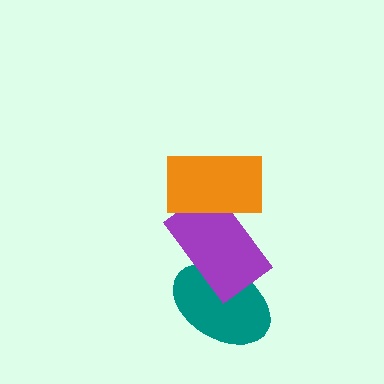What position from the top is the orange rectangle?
The orange rectangle is 1st from the top.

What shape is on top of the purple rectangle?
The orange rectangle is on top of the purple rectangle.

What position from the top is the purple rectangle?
The purple rectangle is 2nd from the top.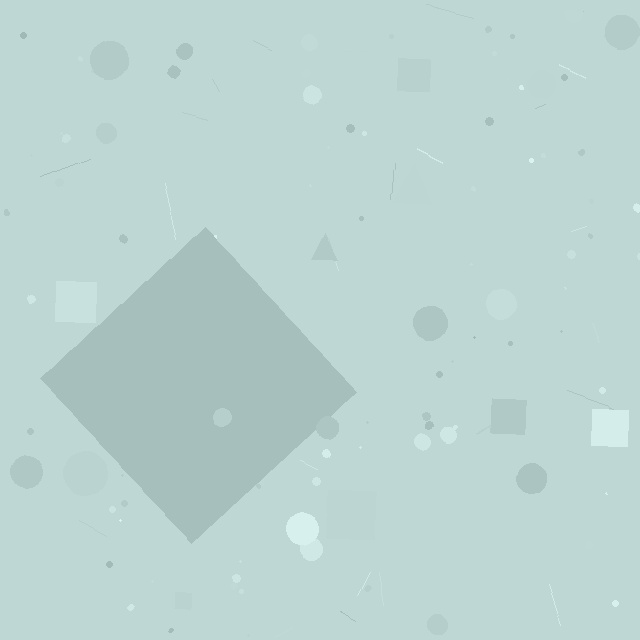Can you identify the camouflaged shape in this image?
The camouflaged shape is a diamond.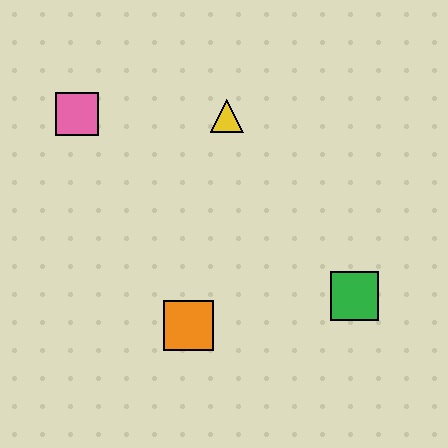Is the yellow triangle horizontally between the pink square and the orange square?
No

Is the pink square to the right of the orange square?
No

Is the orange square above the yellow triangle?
No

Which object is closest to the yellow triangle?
The pink square is closest to the yellow triangle.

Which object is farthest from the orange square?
The pink square is farthest from the orange square.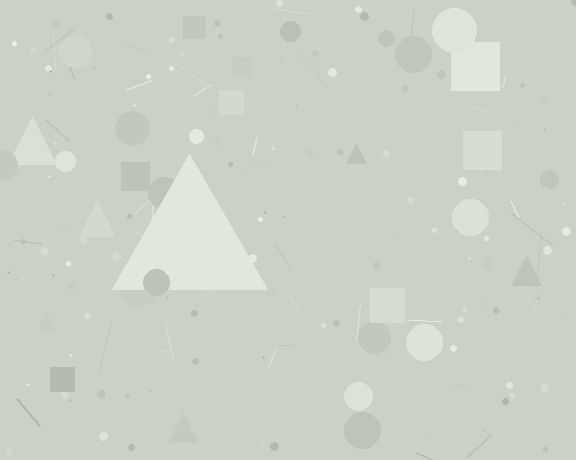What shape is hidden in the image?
A triangle is hidden in the image.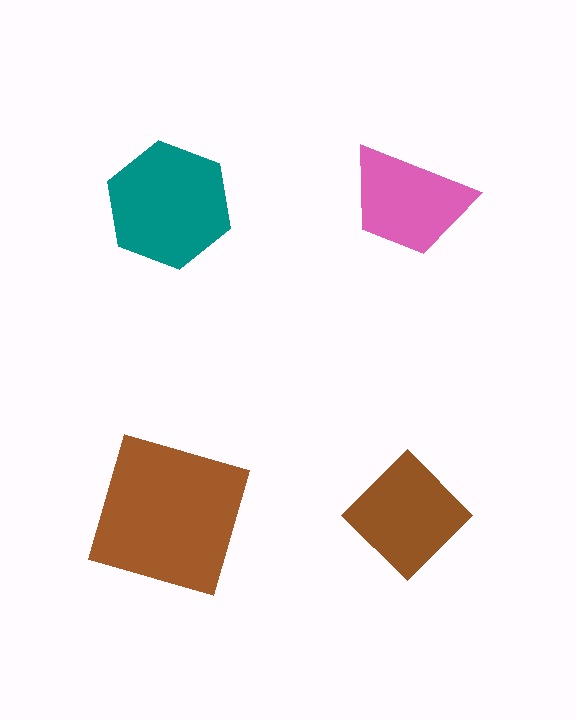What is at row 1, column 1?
A teal hexagon.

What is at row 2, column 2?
A brown diamond.